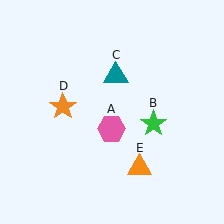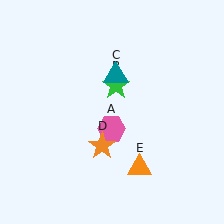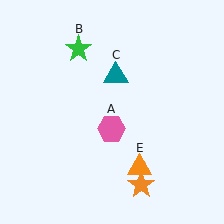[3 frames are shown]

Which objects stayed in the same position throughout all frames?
Pink hexagon (object A) and teal triangle (object C) and orange triangle (object E) remained stationary.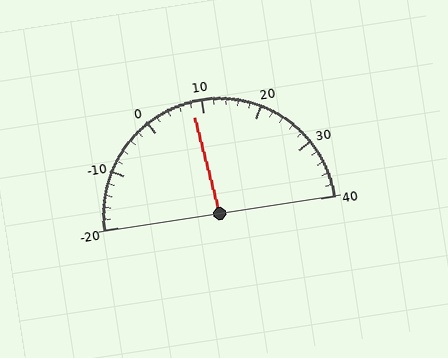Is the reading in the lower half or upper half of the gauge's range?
The reading is in the lower half of the range (-20 to 40).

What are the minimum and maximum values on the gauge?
The gauge ranges from -20 to 40.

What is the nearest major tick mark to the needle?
The nearest major tick mark is 10.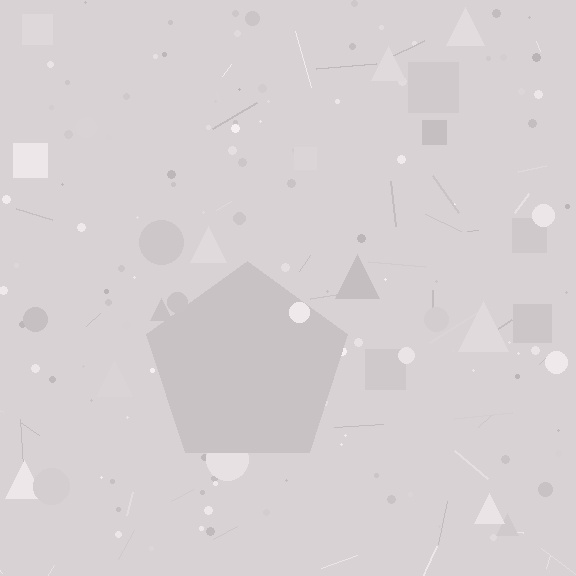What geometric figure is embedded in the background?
A pentagon is embedded in the background.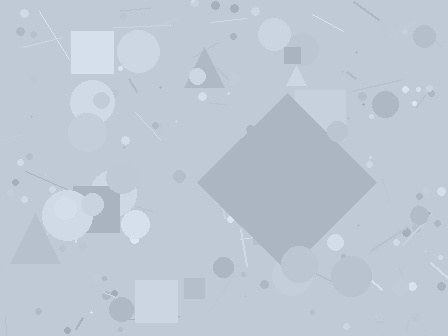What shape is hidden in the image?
A diamond is hidden in the image.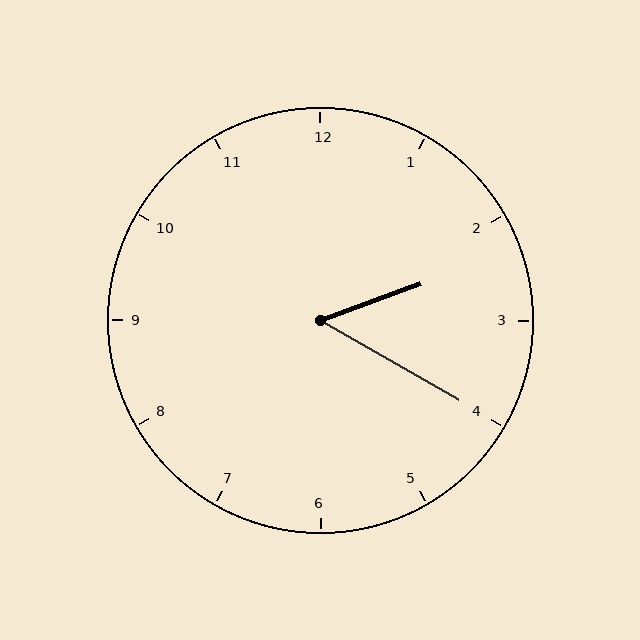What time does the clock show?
2:20.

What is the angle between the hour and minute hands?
Approximately 50 degrees.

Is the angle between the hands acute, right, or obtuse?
It is acute.